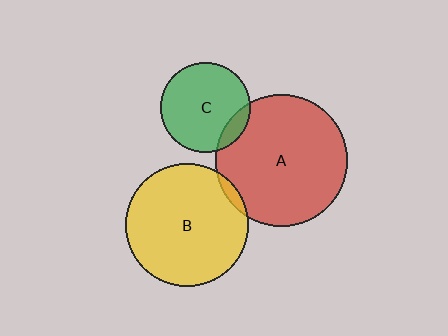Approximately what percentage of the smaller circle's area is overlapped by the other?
Approximately 10%.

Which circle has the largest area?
Circle A (red).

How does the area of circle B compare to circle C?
Approximately 1.8 times.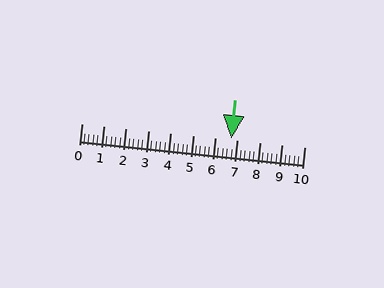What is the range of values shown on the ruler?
The ruler shows values from 0 to 10.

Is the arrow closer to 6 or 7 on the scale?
The arrow is closer to 7.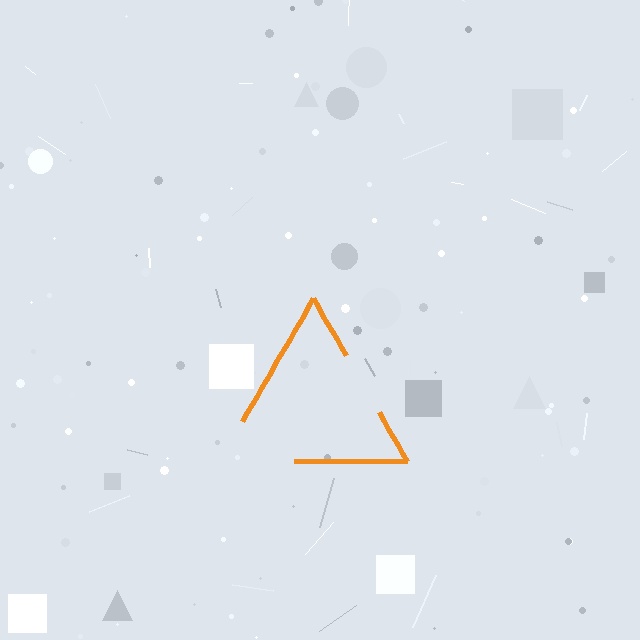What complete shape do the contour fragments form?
The contour fragments form a triangle.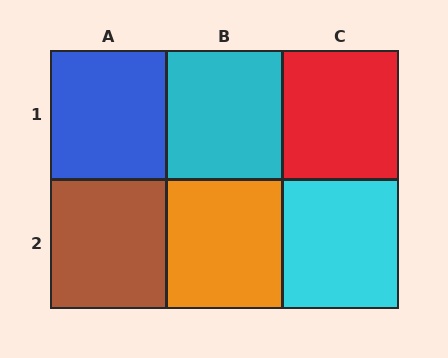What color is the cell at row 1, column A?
Blue.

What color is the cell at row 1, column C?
Red.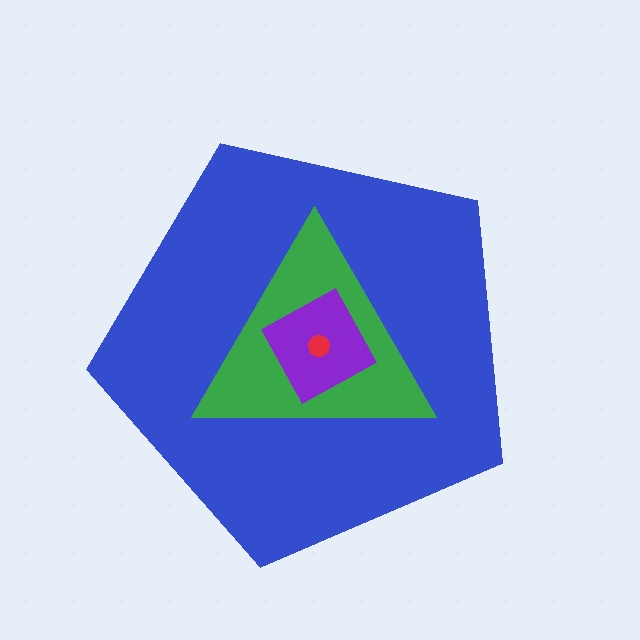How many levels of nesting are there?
4.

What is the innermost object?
The red circle.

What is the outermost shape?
The blue pentagon.